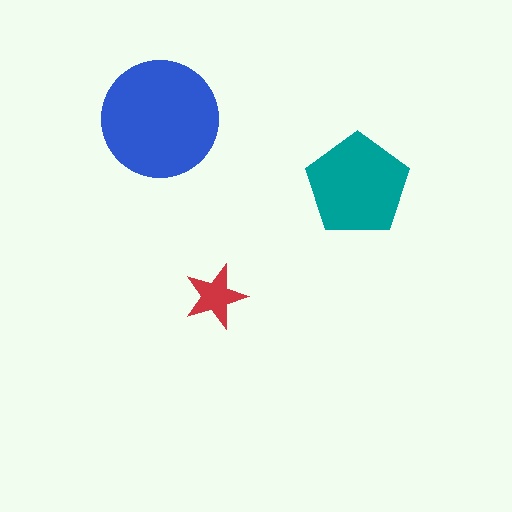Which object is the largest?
The blue circle.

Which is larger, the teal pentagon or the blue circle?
The blue circle.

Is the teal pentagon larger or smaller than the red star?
Larger.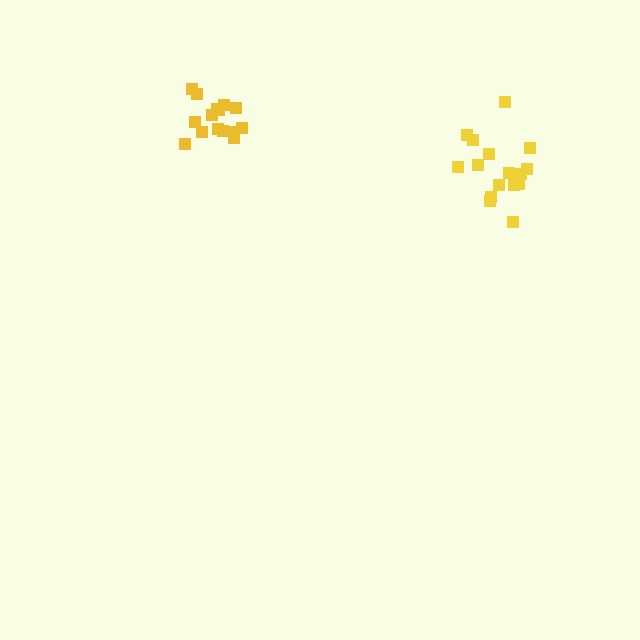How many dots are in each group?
Group 1: 17 dots, Group 2: 15 dots (32 total).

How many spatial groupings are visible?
There are 2 spatial groupings.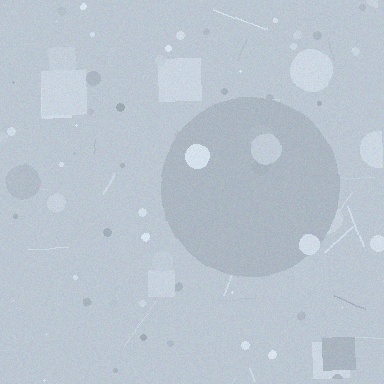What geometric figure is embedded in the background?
A circle is embedded in the background.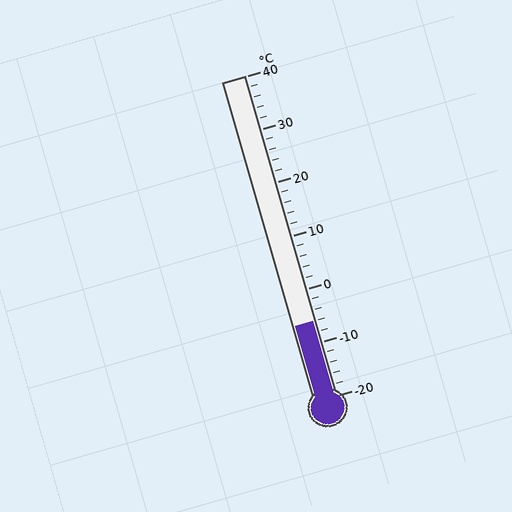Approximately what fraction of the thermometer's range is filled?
The thermometer is filled to approximately 25% of its range.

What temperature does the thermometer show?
The thermometer shows approximately -6°C.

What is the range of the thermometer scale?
The thermometer scale ranges from -20°C to 40°C.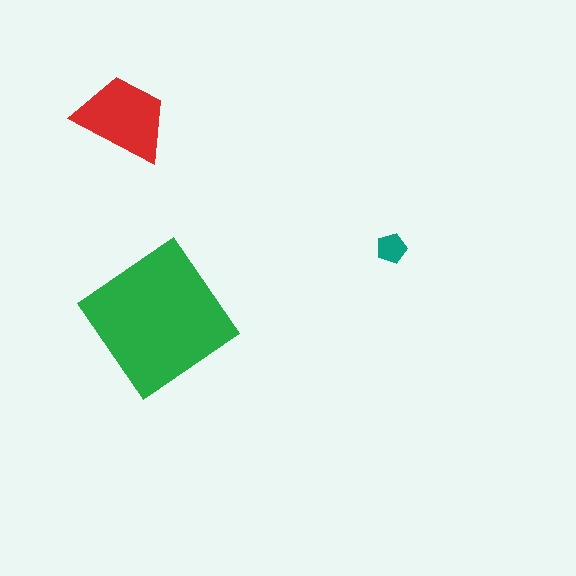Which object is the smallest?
The teal pentagon.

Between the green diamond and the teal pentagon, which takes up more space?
The green diamond.